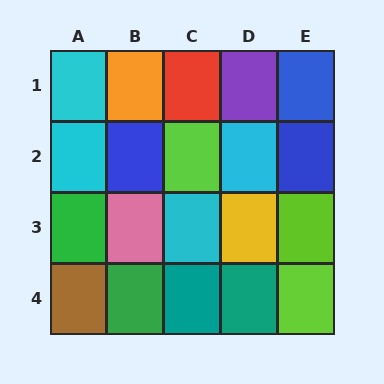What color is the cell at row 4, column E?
Lime.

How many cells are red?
1 cell is red.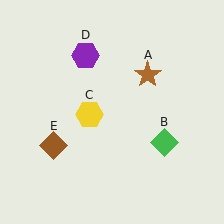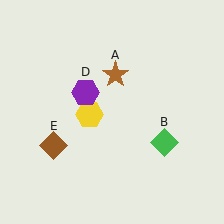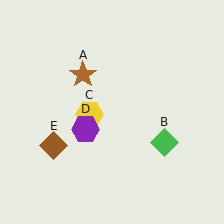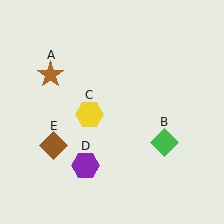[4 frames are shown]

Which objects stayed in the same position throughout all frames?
Green diamond (object B) and yellow hexagon (object C) and brown diamond (object E) remained stationary.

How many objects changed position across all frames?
2 objects changed position: brown star (object A), purple hexagon (object D).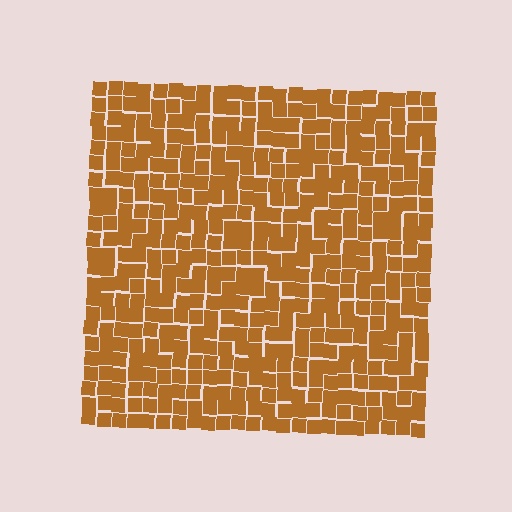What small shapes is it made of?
It is made of small squares.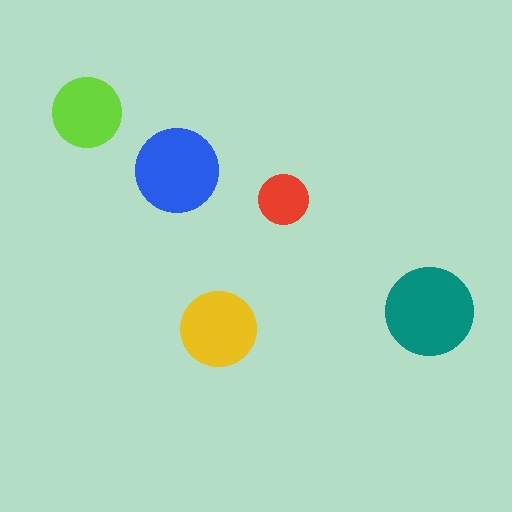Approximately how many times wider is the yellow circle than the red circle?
About 1.5 times wider.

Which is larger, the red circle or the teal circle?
The teal one.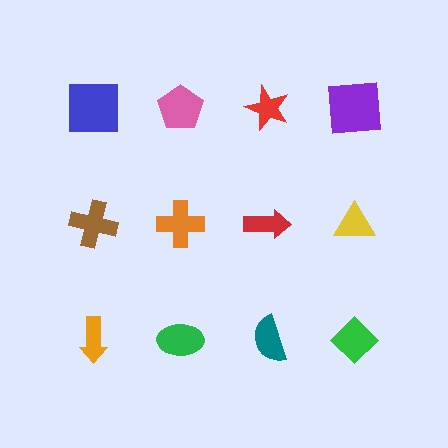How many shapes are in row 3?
4 shapes.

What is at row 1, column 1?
A blue square.